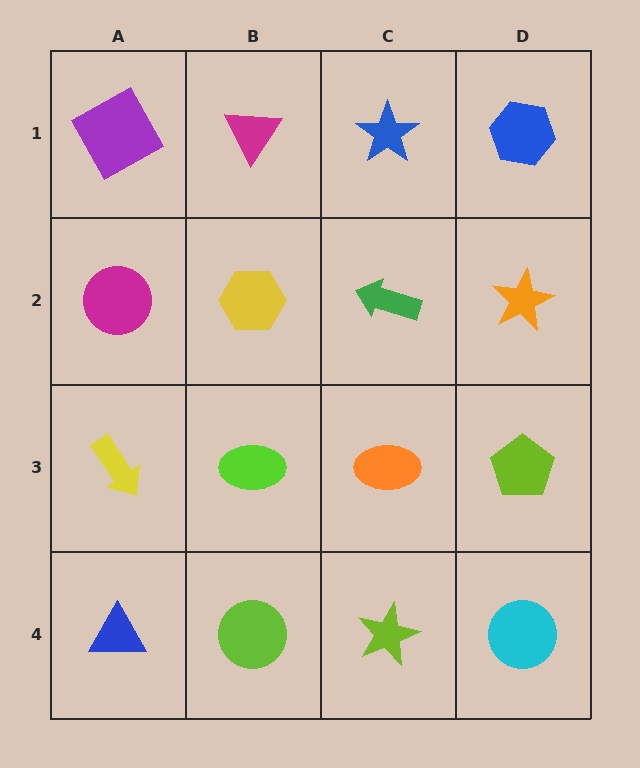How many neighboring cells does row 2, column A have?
3.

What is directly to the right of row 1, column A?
A magenta triangle.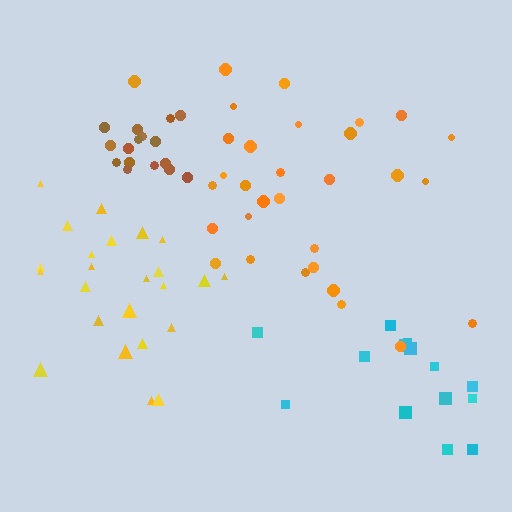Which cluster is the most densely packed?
Brown.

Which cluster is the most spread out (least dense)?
Cyan.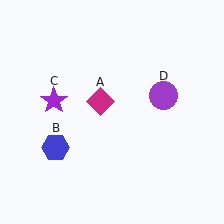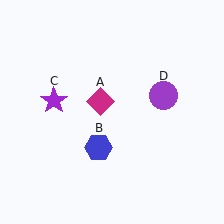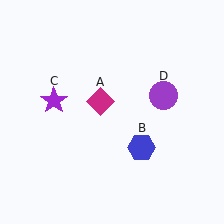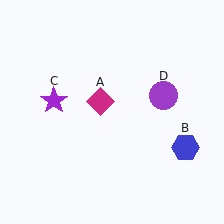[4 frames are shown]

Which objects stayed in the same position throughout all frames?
Magenta diamond (object A) and purple star (object C) and purple circle (object D) remained stationary.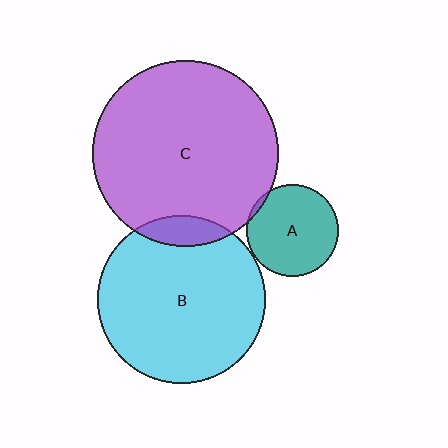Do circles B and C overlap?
Yes.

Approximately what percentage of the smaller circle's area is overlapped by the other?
Approximately 10%.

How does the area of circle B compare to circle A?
Approximately 3.4 times.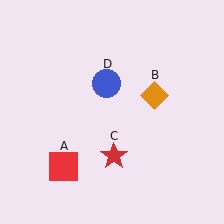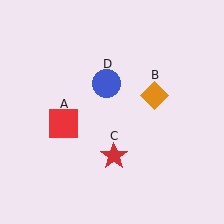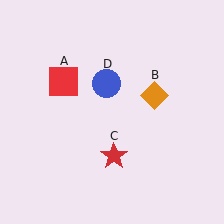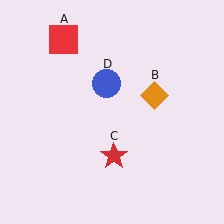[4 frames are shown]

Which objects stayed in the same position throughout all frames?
Orange diamond (object B) and red star (object C) and blue circle (object D) remained stationary.